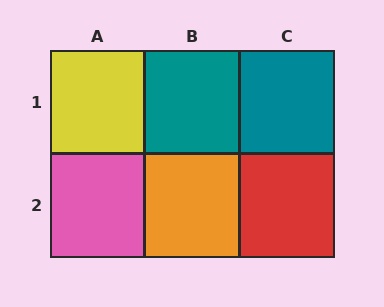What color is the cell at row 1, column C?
Teal.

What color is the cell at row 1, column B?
Teal.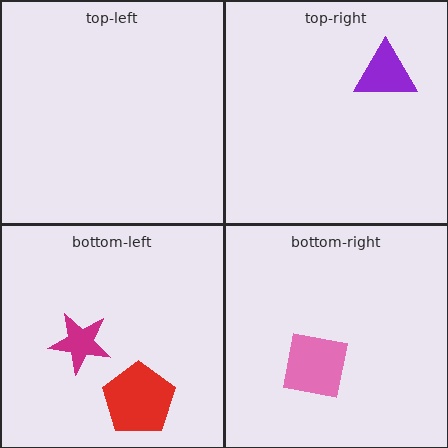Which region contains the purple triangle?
The top-right region.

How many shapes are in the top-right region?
1.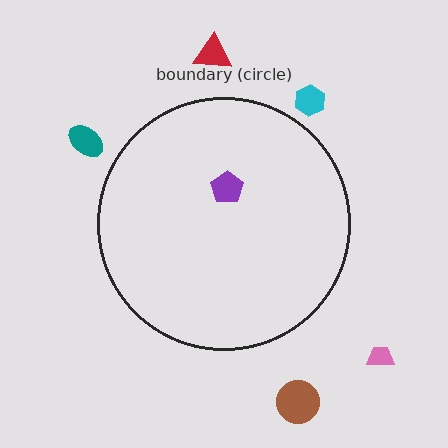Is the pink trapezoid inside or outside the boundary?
Outside.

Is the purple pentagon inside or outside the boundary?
Inside.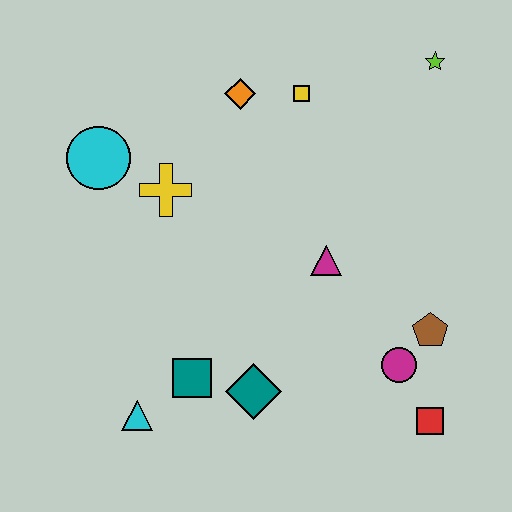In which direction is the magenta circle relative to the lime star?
The magenta circle is below the lime star.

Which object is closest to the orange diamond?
The yellow square is closest to the orange diamond.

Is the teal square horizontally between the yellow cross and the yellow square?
Yes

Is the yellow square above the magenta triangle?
Yes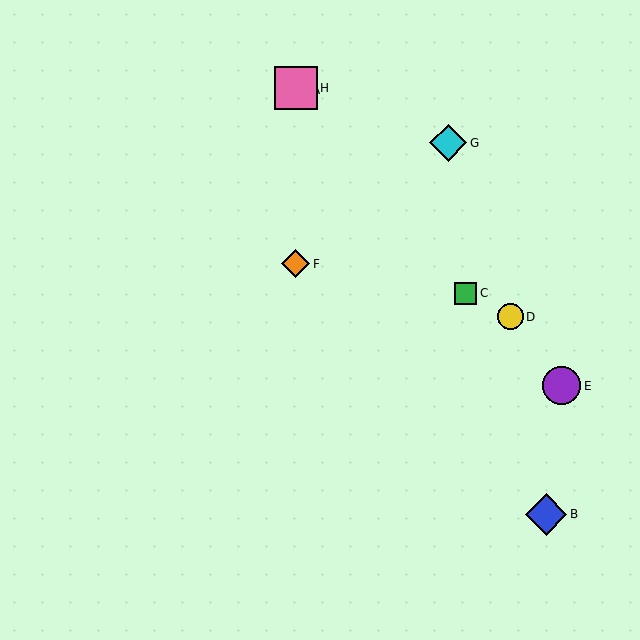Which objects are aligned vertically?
Objects A, F, H are aligned vertically.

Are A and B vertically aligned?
No, A is at x≈296 and B is at x≈546.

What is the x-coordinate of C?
Object C is at x≈466.